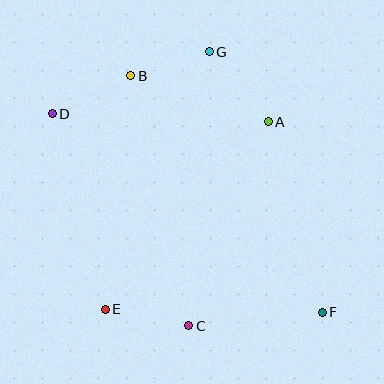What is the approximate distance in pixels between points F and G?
The distance between F and G is approximately 284 pixels.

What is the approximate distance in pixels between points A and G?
The distance between A and G is approximately 92 pixels.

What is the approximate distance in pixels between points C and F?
The distance between C and F is approximately 134 pixels.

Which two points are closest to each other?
Points B and G are closest to each other.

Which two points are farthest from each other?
Points D and F are farthest from each other.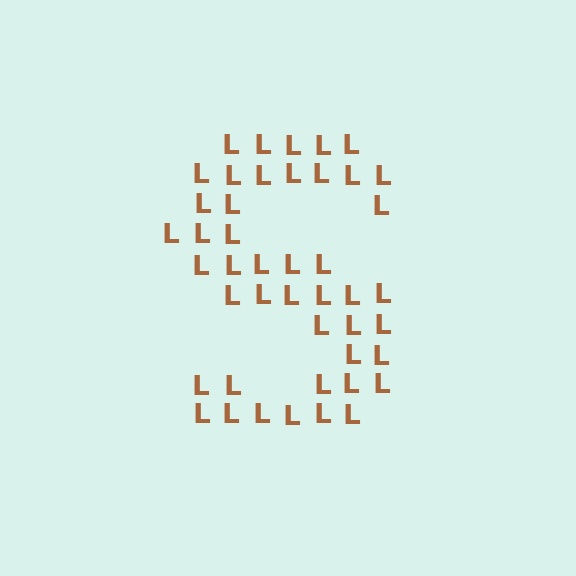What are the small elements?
The small elements are letter L's.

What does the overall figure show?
The overall figure shows the letter S.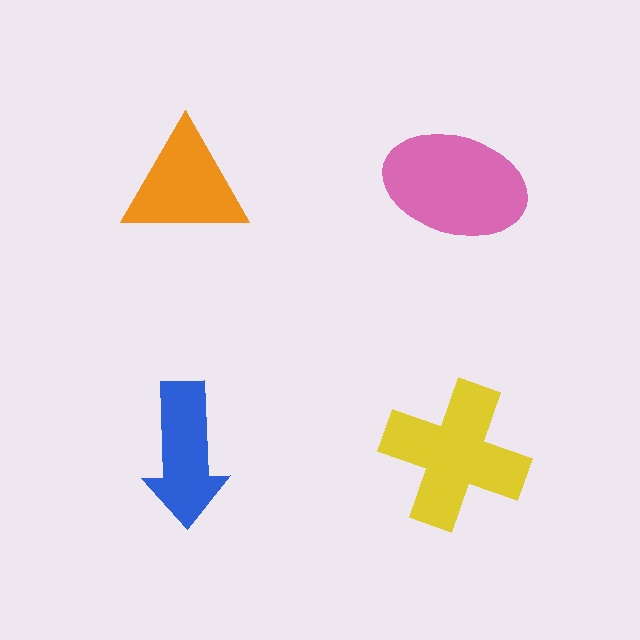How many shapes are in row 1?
2 shapes.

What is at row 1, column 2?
A pink ellipse.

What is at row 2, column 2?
A yellow cross.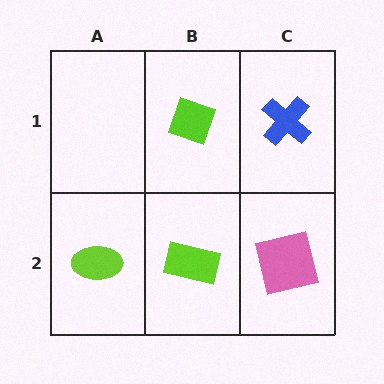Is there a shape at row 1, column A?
No, that cell is empty.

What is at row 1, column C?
A blue cross.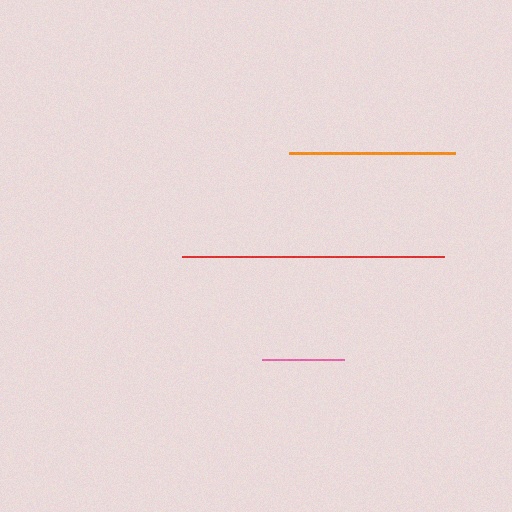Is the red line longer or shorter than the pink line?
The red line is longer than the pink line.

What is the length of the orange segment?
The orange segment is approximately 166 pixels long.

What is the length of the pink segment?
The pink segment is approximately 82 pixels long.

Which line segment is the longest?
The red line is the longest at approximately 262 pixels.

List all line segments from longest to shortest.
From longest to shortest: red, orange, pink.